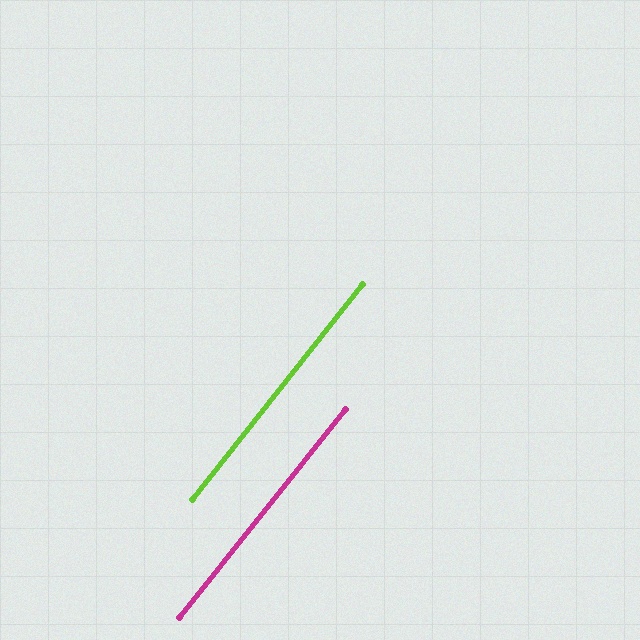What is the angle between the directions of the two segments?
Approximately 0 degrees.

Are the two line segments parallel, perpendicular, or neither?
Parallel — their directions differ by only 0.1°.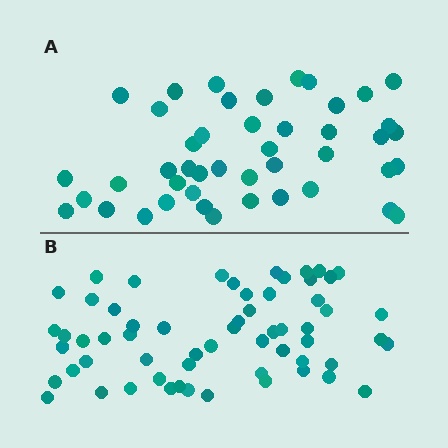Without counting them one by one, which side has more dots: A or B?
Region B (the bottom region) has more dots.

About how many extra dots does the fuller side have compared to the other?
Region B has approximately 15 more dots than region A.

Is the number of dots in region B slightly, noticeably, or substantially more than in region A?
Region B has noticeably more, but not dramatically so. The ratio is roughly 1.3 to 1.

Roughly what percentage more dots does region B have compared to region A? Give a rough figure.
About 35% more.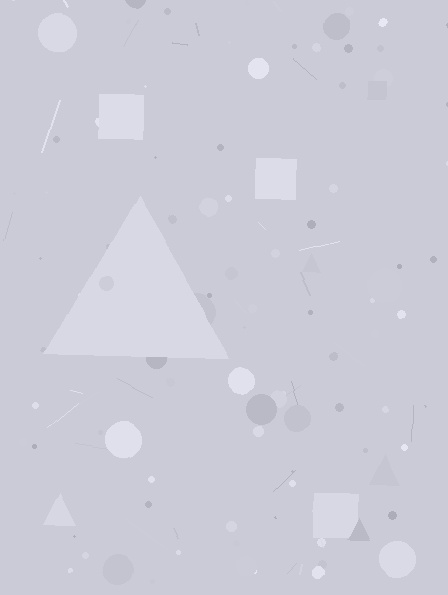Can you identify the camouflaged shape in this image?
The camouflaged shape is a triangle.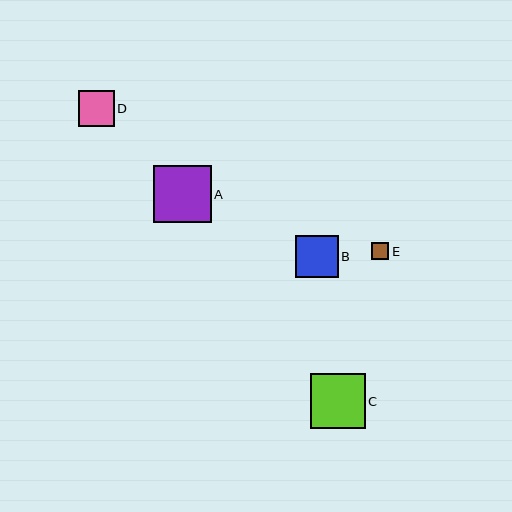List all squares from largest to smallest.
From largest to smallest: A, C, B, D, E.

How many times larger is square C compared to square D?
Square C is approximately 1.5 times the size of square D.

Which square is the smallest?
Square E is the smallest with a size of approximately 18 pixels.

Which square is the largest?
Square A is the largest with a size of approximately 57 pixels.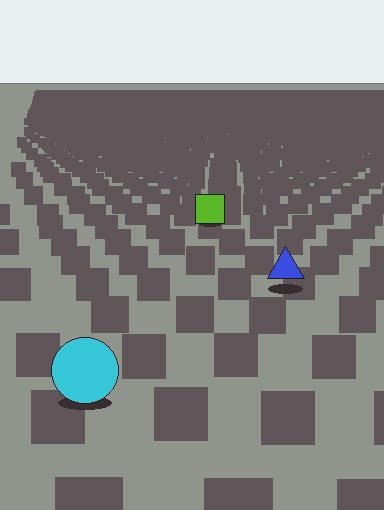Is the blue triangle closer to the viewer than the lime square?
Yes. The blue triangle is closer — you can tell from the texture gradient: the ground texture is coarser near it.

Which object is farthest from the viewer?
The lime square is farthest from the viewer. It appears smaller and the ground texture around it is denser.